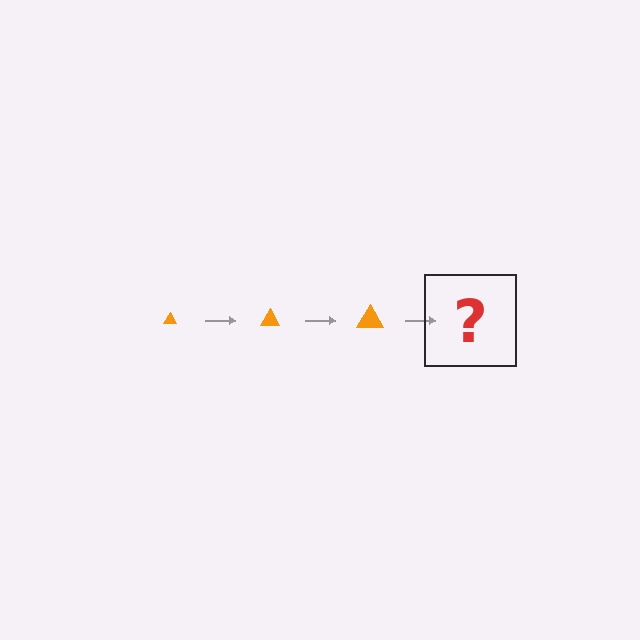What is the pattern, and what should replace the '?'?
The pattern is that the triangle gets progressively larger each step. The '?' should be an orange triangle, larger than the previous one.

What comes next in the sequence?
The next element should be an orange triangle, larger than the previous one.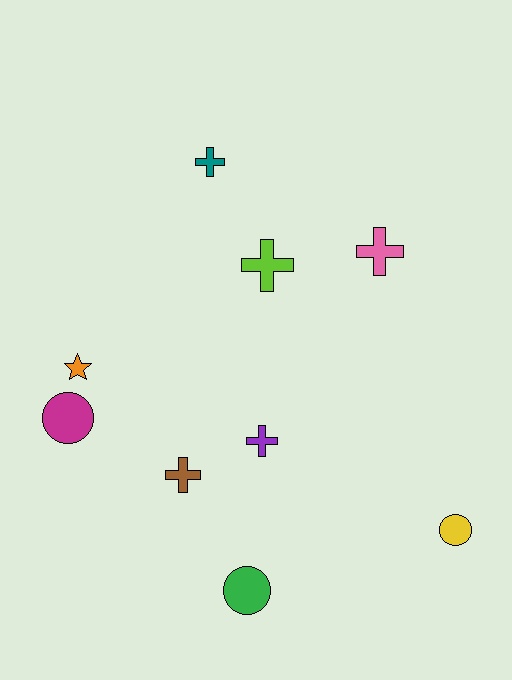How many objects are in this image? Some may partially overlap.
There are 9 objects.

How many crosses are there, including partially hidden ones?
There are 5 crosses.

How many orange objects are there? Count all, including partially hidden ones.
There is 1 orange object.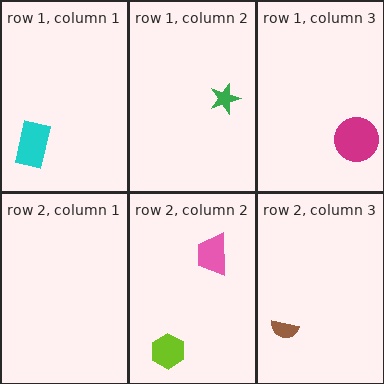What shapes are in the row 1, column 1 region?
The cyan rectangle.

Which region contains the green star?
The row 1, column 2 region.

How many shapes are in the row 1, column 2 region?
1.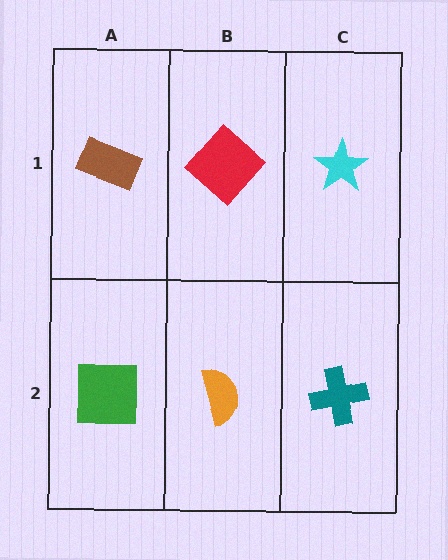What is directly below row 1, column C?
A teal cross.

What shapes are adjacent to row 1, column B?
An orange semicircle (row 2, column B), a brown rectangle (row 1, column A), a cyan star (row 1, column C).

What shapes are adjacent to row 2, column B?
A red diamond (row 1, column B), a green square (row 2, column A), a teal cross (row 2, column C).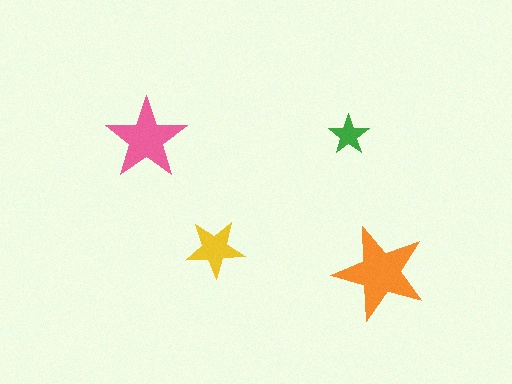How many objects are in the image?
There are 4 objects in the image.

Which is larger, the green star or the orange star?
The orange one.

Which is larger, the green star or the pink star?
The pink one.